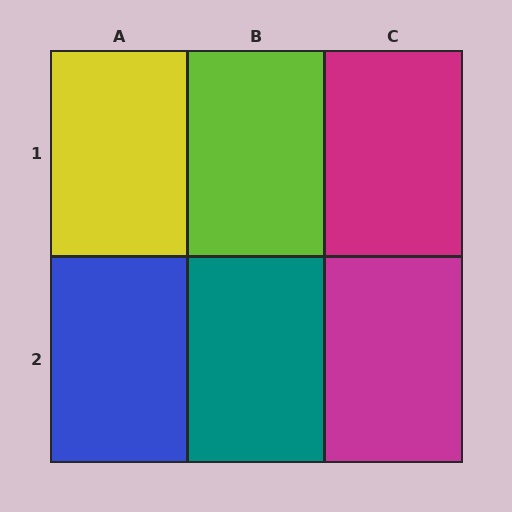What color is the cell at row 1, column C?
Magenta.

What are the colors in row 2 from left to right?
Blue, teal, magenta.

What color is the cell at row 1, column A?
Yellow.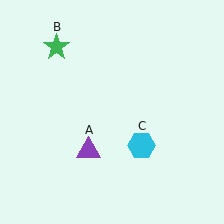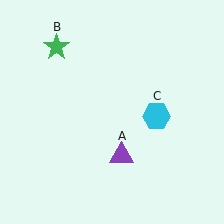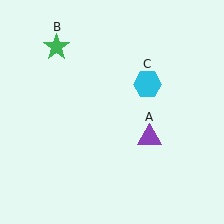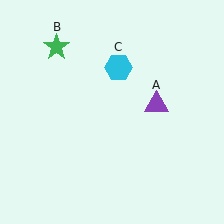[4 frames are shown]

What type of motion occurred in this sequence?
The purple triangle (object A), cyan hexagon (object C) rotated counterclockwise around the center of the scene.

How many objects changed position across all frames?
2 objects changed position: purple triangle (object A), cyan hexagon (object C).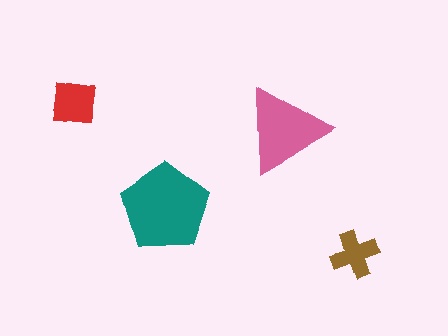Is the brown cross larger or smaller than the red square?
Smaller.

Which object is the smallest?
The brown cross.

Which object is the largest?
The teal pentagon.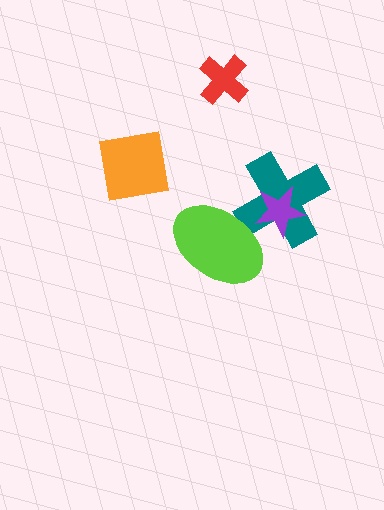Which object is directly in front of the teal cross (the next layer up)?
The lime ellipse is directly in front of the teal cross.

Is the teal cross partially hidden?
Yes, it is partially covered by another shape.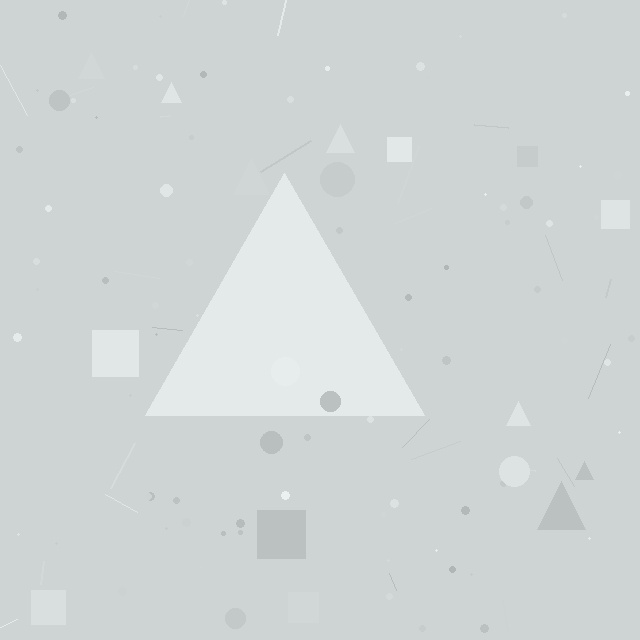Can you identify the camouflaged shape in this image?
The camouflaged shape is a triangle.